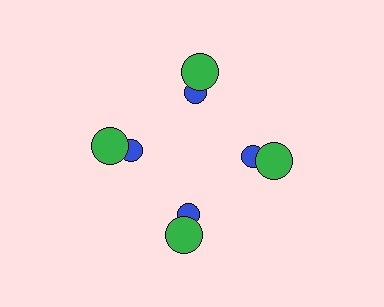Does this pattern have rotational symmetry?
Yes, this pattern has 4-fold rotational symmetry. It looks the same after rotating 90 degrees around the center.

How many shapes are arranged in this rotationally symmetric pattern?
There are 8 shapes, arranged in 4 groups of 2.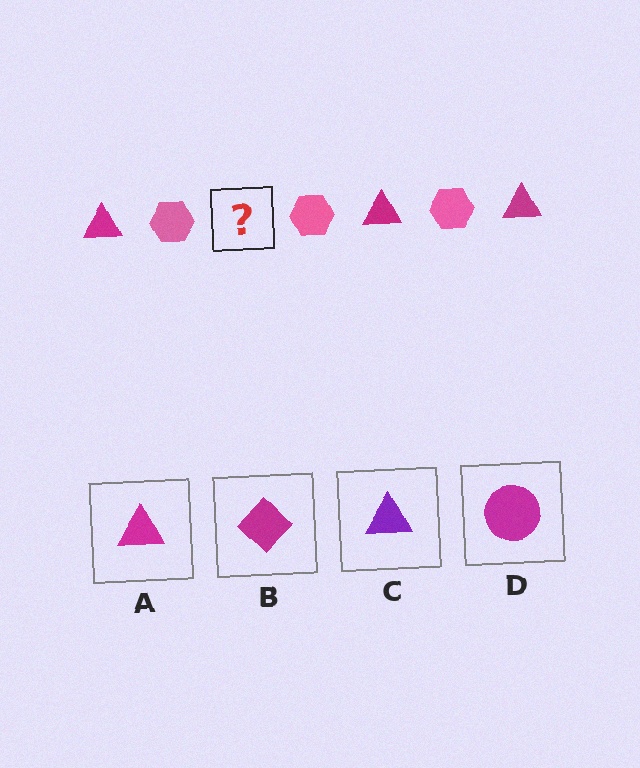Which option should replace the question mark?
Option A.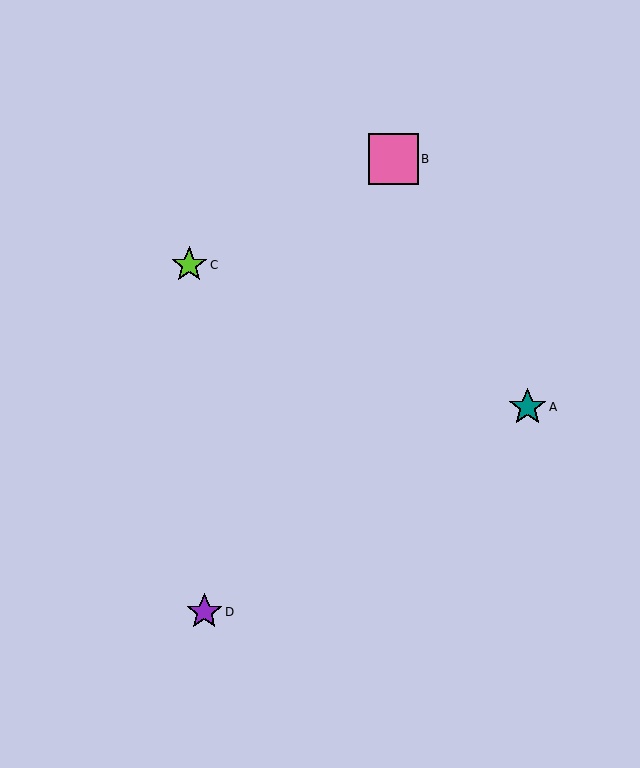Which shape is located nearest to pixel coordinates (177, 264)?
The lime star (labeled C) at (189, 265) is nearest to that location.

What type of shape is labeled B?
Shape B is a pink square.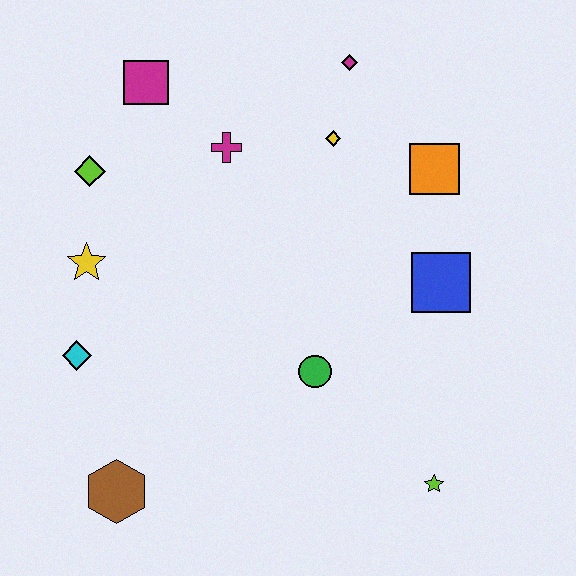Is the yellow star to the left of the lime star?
Yes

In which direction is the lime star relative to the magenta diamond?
The lime star is below the magenta diamond.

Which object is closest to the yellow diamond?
The magenta diamond is closest to the yellow diamond.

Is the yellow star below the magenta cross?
Yes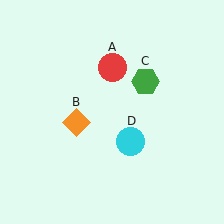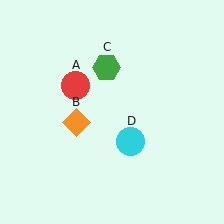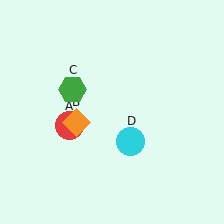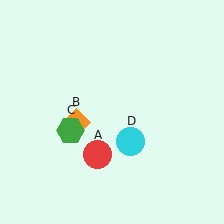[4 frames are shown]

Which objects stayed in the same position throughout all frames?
Orange diamond (object B) and cyan circle (object D) remained stationary.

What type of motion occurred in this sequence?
The red circle (object A), green hexagon (object C) rotated counterclockwise around the center of the scene.